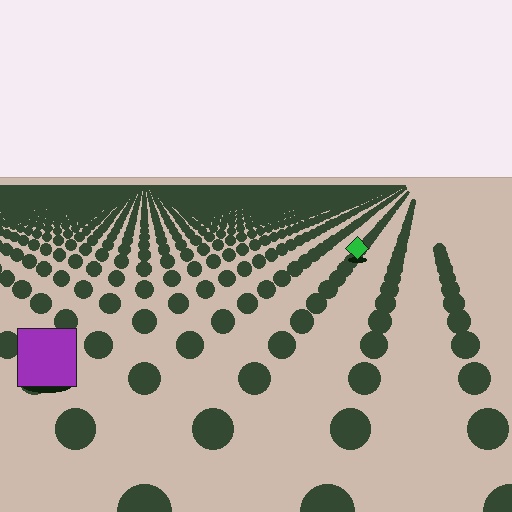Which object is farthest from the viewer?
The green diamond is farthest from the viewer. It appears smaller and the ground texture around it is denser.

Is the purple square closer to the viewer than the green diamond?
Yes. The purple square is closer — you can tell from the texture gradient: the ground texture is coarser near it.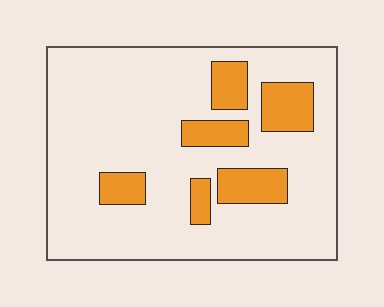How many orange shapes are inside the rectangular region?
6.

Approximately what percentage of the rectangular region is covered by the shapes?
Approximately 20%.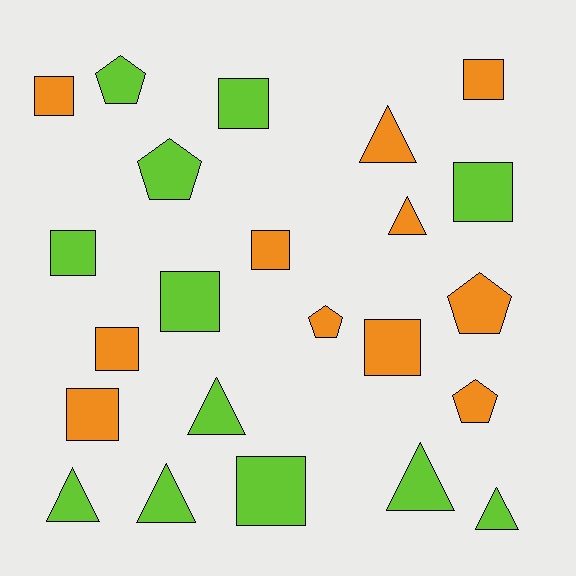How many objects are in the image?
There are 23 objects.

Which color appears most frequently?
Lime, with 12 objects.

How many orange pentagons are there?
There are 3 orange pentagons.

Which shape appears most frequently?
Square, with 11 objects.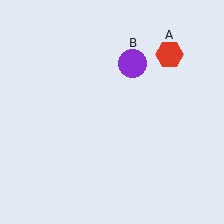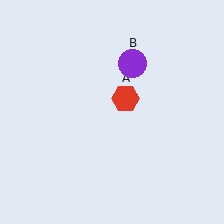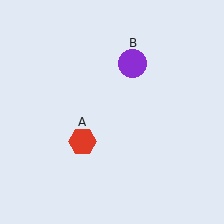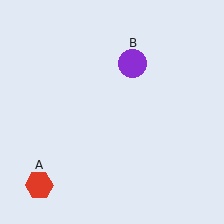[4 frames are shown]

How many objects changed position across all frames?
1 object changed position: red hexagon (object A).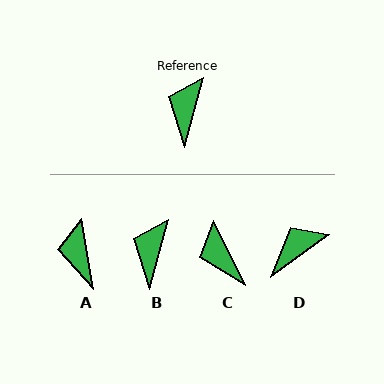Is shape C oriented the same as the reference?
No, it is off by about 41 degrees.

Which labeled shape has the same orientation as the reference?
B.